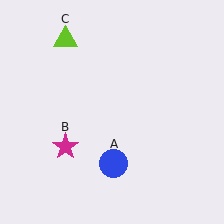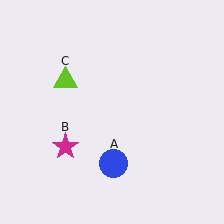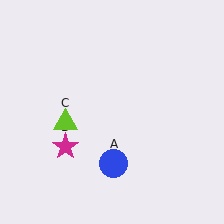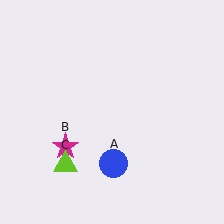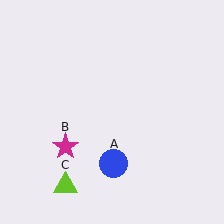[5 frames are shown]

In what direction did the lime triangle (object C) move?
The lime triangle (object C) moved down.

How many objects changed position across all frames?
1 object changed position: lime triangle (object C).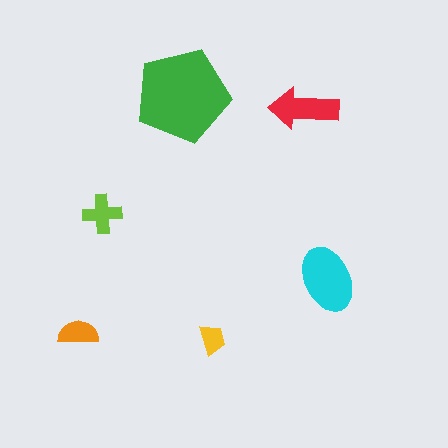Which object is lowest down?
The yellow trapezoid is bottommost.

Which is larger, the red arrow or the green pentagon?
The green pentagon.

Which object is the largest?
The green pentagon.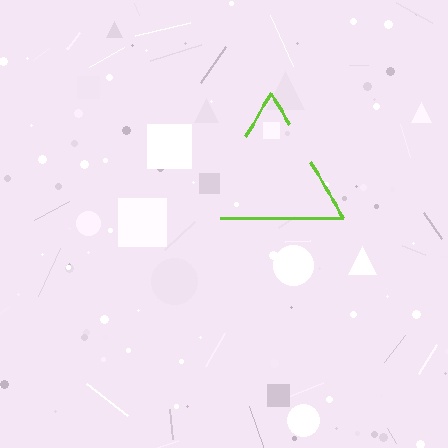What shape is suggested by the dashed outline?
The dashed outline suggests a triangle.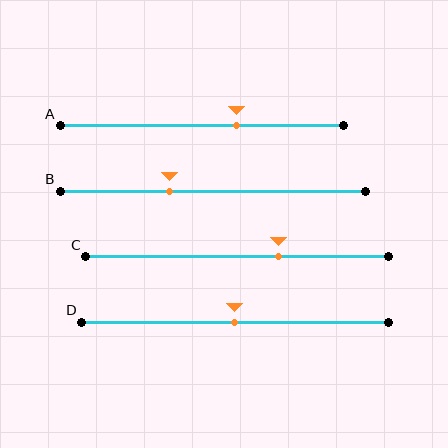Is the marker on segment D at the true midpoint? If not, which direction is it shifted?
Yes, the marker on segment D is at the true midpoint.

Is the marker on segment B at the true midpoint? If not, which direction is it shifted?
No, the marker on segment B is shifted to the left by about 14% of the segment length.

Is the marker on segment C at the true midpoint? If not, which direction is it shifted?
No, the marker on segment C is shifted to the right by about 14% of the segment length.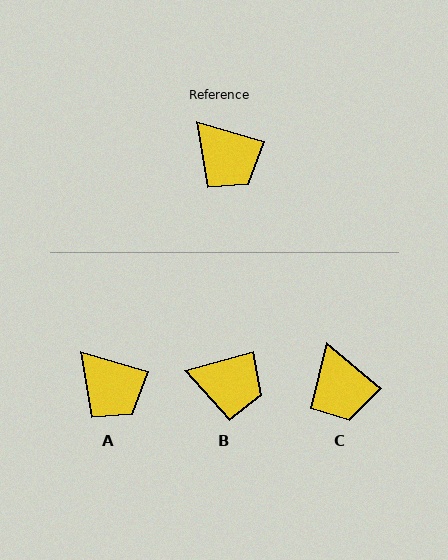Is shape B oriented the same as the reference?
No, it is off by about 33 degrees.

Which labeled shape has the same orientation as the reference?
A.